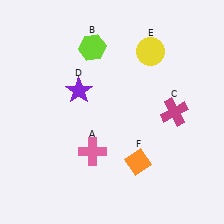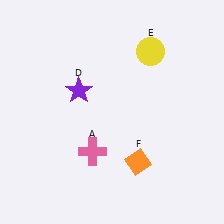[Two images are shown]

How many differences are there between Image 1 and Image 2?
There are 2 differences between the two images.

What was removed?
The lime hexagon (B), the magenta cross (C) were removed in Image 2.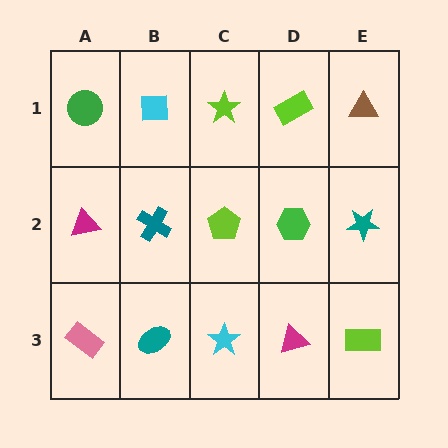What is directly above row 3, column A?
A magenta triangle.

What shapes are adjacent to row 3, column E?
A teal star (row 2, column E), a magenta triangle (row 3, column D).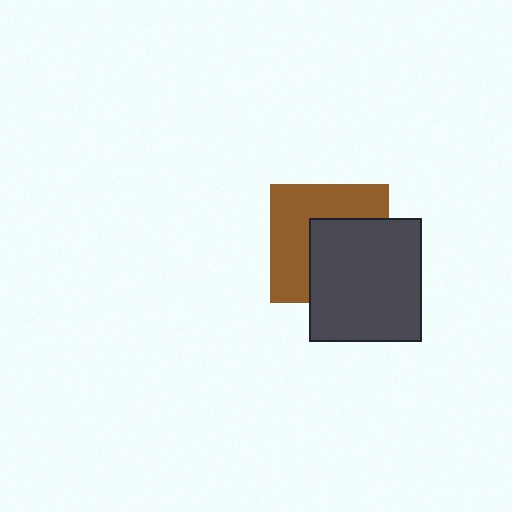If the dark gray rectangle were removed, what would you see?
You would see the complete brown square.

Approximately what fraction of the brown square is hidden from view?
Roughly 48% of the brown square is hidden behind the dark gray rectangle.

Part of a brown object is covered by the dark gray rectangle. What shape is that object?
It is a square.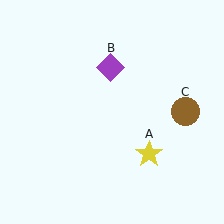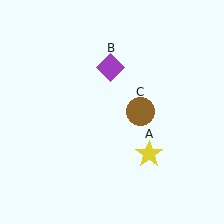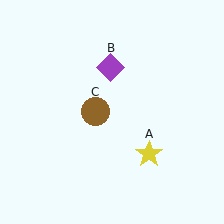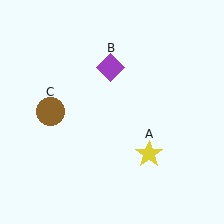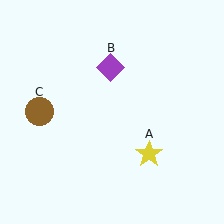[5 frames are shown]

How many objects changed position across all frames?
1 object changed position: brown circle (object C).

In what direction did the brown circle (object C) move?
The brown circle (object C) moved left.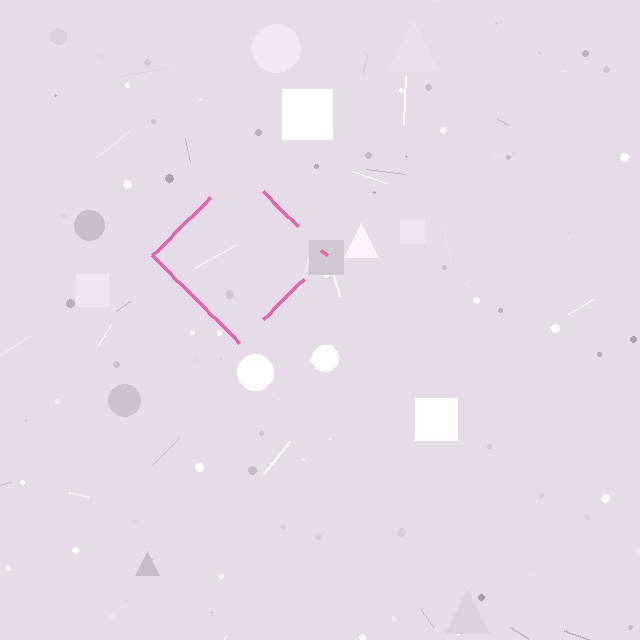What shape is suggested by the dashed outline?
The dashed outline suggests a diamond.